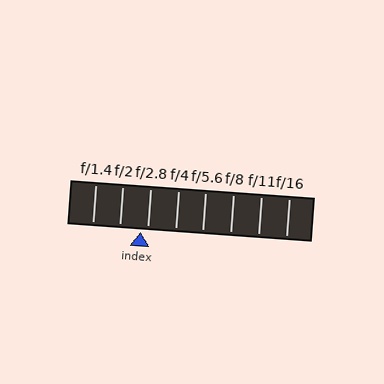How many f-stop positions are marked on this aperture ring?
There are 8 f-stop positions marked.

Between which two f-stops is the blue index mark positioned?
The index mark is between f/2 and f/2.8.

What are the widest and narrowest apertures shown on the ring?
The widest aperture shown is f/1.4 and the narrowest is f/16.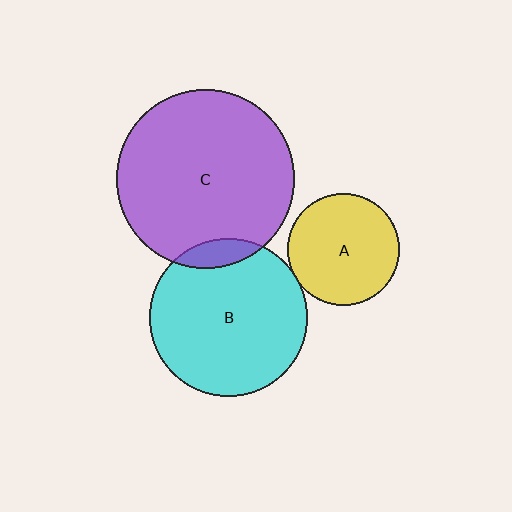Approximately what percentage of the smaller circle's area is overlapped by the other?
Approximately 5%.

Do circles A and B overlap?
Yes.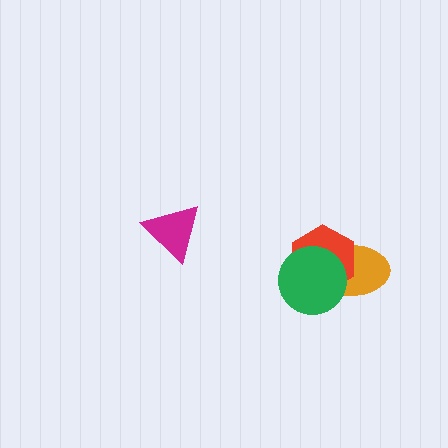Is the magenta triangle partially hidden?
No, no other shape covers it.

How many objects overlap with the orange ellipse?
2 objects overlap with the orange ellipse.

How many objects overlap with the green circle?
2 objects overlap with the green circle.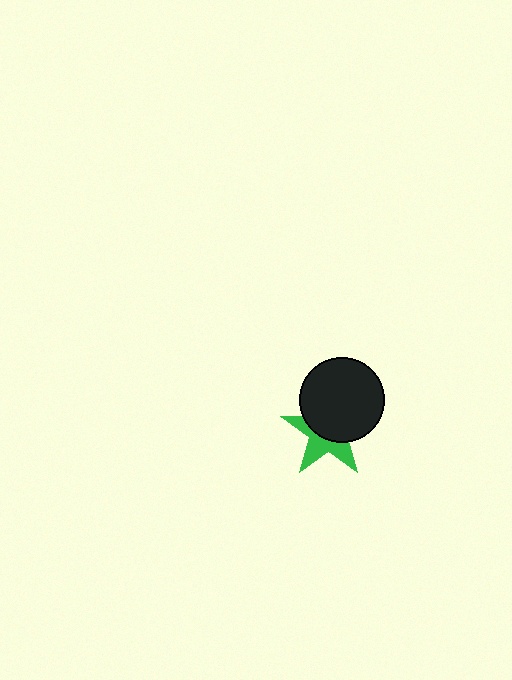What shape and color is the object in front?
The object in front is a black circle.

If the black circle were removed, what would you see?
You would see the complete green star.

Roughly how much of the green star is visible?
A small part of it is visible (roughly 44%).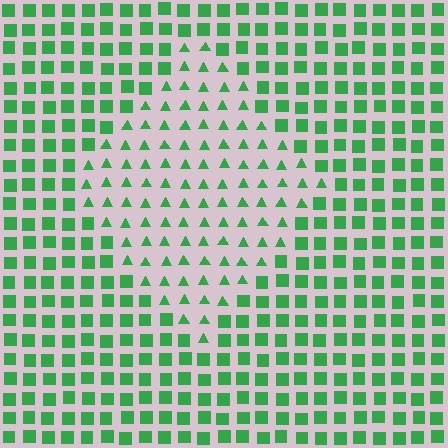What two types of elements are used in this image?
The image uses triangles inside the diamond region and squares outside it.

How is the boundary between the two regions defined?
The boundary is defined by a change in element shape: triangles inside vs. squares outside. All elements share the same color and spacing.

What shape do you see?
I see a diamond.